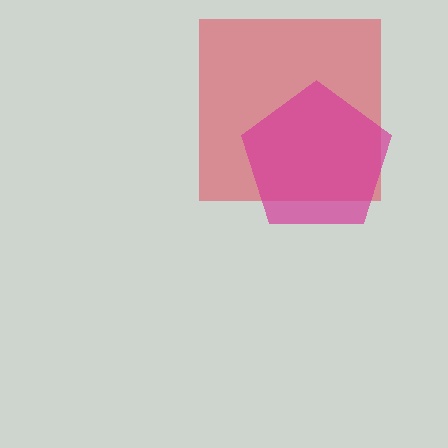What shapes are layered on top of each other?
The layered shapes are: a red square, a magenta pentagon.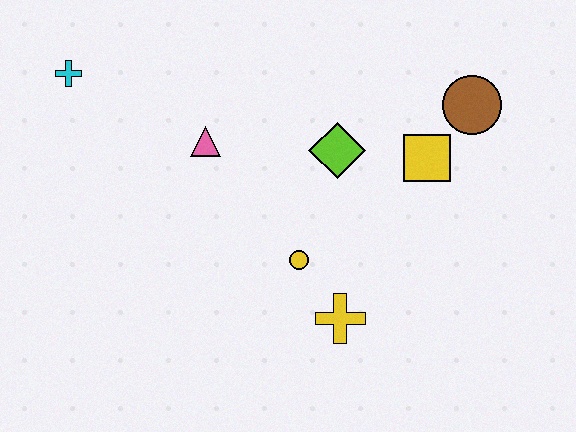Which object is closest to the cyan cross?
The pink triangle is closest to the cyan cross.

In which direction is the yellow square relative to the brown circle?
The yellow square is below the brown circle.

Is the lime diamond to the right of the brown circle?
No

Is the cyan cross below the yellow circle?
No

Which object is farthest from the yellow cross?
The cyan cross is farthest from the yellow cross.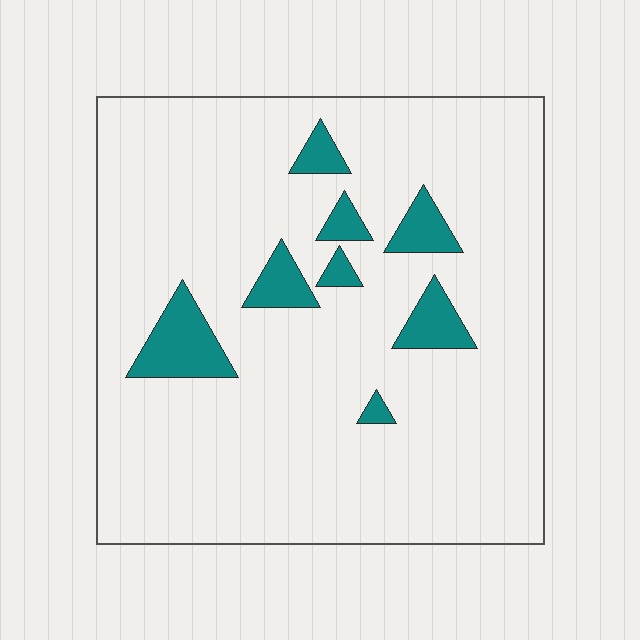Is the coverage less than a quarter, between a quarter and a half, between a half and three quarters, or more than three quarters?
Less than a quarter.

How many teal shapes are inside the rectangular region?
8.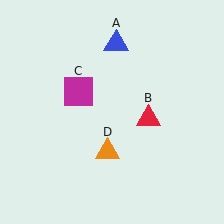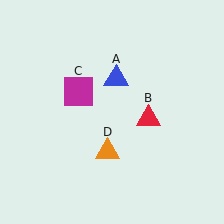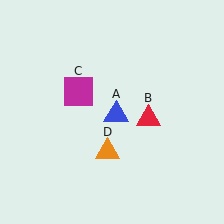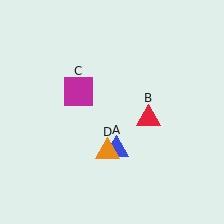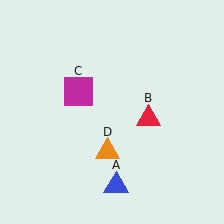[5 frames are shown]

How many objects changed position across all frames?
1 object changed position: blue triangle (object A).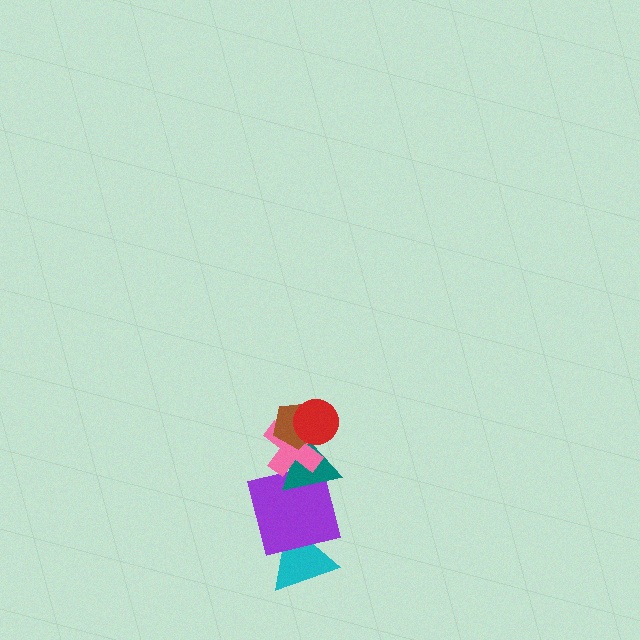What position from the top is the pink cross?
The pink cross is 3rd from the top.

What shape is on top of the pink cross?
The brown pentagon is on top of the pink cross.